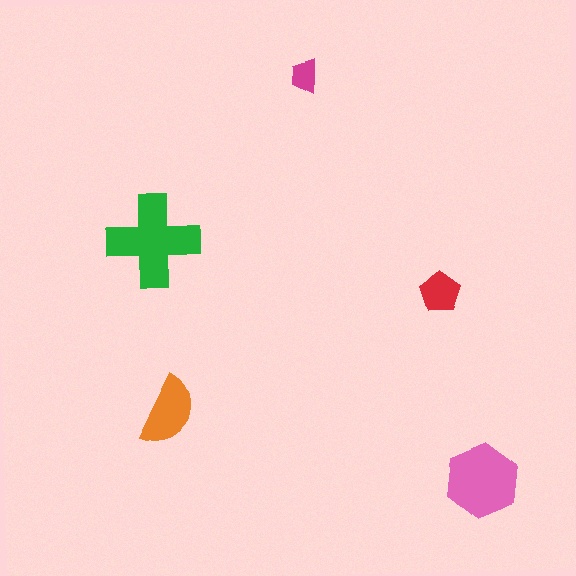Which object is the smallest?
The magenta trapezoid.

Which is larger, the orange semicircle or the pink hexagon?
The pink hexagon.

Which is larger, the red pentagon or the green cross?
The green cross.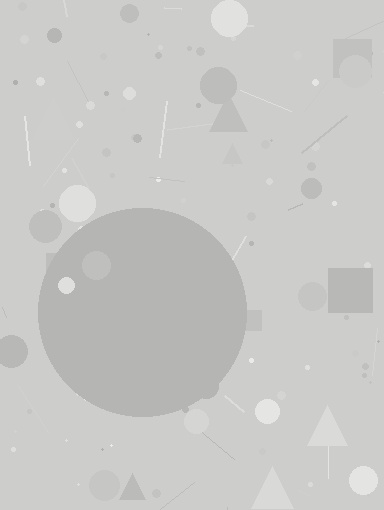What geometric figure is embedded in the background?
A circle is embedded in the background.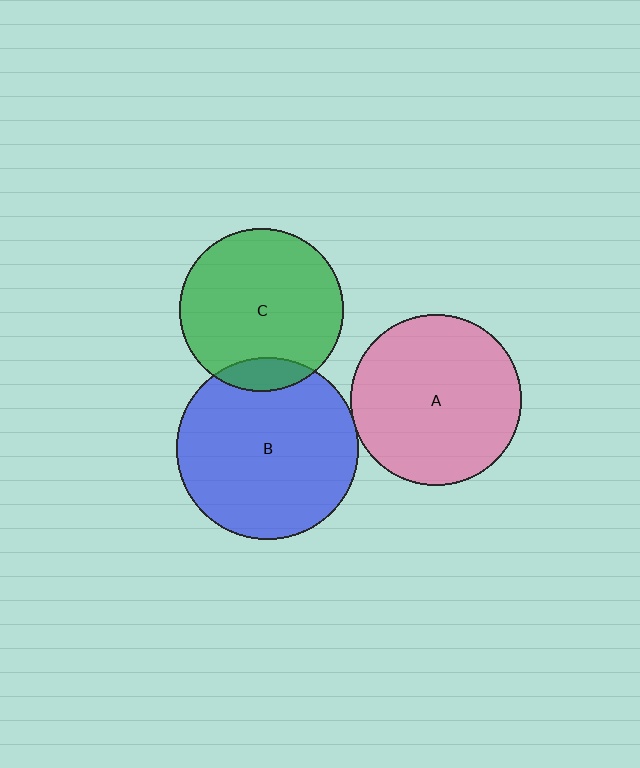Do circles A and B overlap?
Yes.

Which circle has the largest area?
Circle B (blue).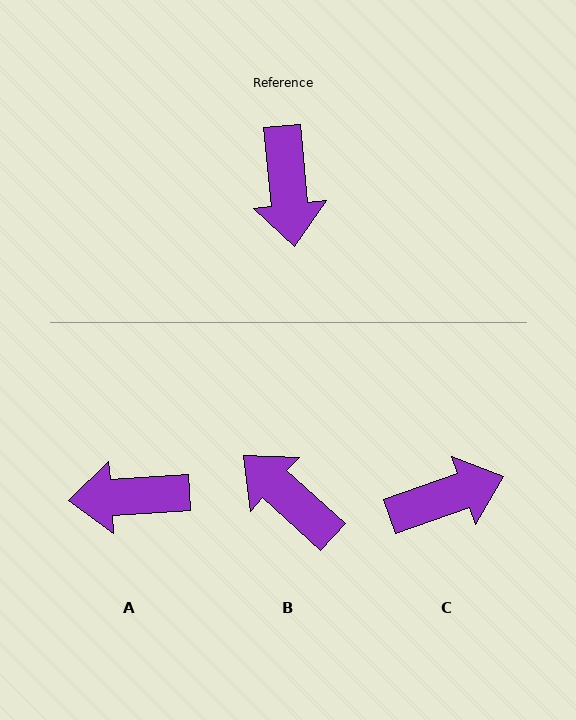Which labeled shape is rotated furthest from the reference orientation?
B, about 138 degrees away.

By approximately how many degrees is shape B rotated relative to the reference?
Approximately 138 degrees clockwise.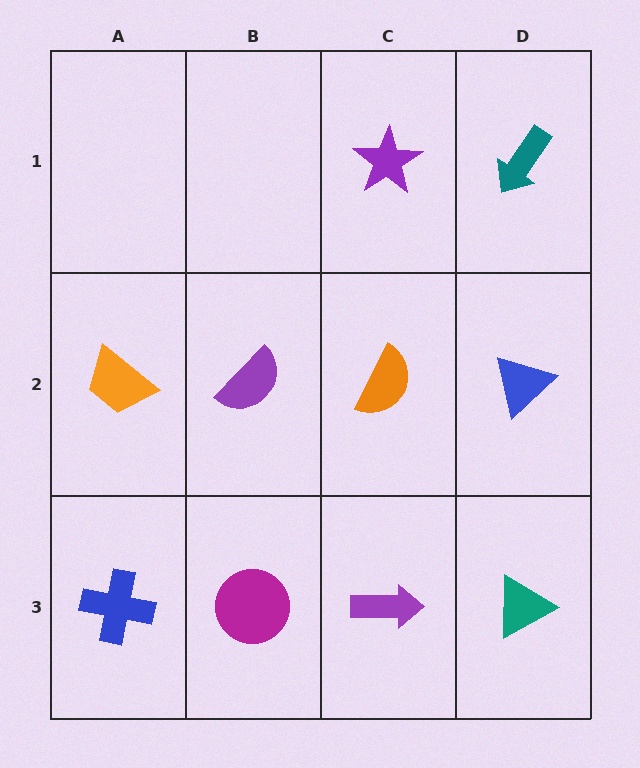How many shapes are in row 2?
4 shapes.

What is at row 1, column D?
A teal arrow.